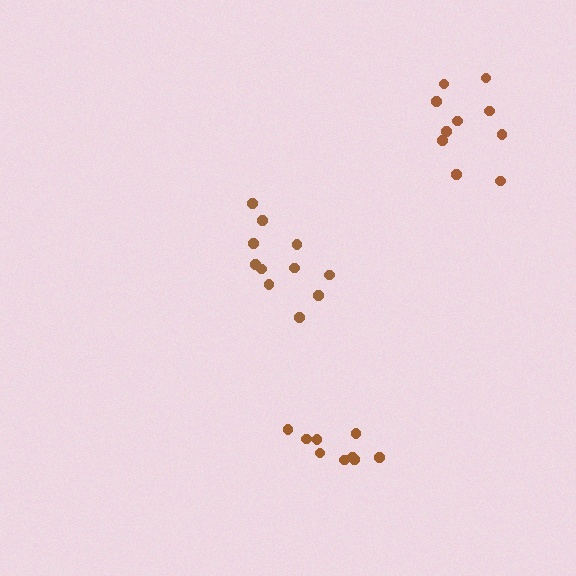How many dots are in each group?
Group 1: 11 dots, Group 2: 9 dots, Group 3: 10 dots (30 total).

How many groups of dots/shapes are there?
There are 3 groups.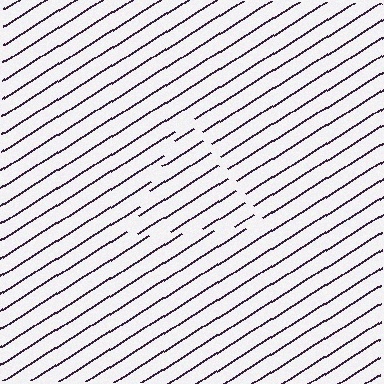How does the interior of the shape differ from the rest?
The interior of the shape contains the same grating, shifted by half a period — the contour is defined by the phase discontinuity where line-ends from the inner and outer gratings abut.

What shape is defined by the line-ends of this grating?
An illusory triangle. The interior of the shape contains the same grating, shifted by half a period — the contour is defined by the phase discontinuity where line-ends from the inner and outer gratings abut.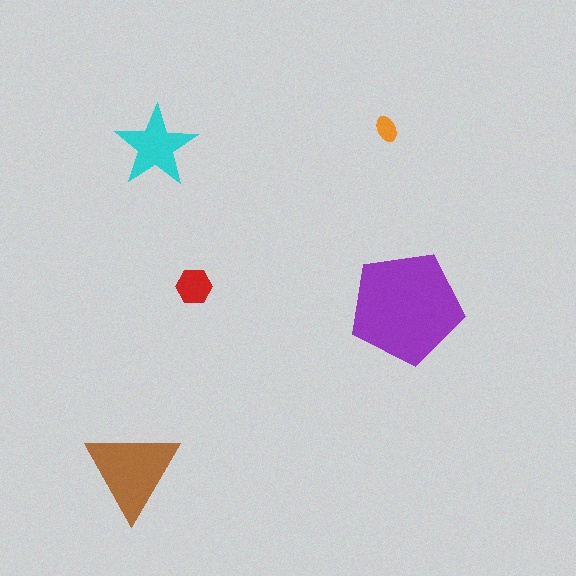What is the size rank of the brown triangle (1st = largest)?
2nd.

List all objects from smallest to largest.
The orange ellipse, the red hexagon, the cyan star, the brown triangle, the purple pentagon.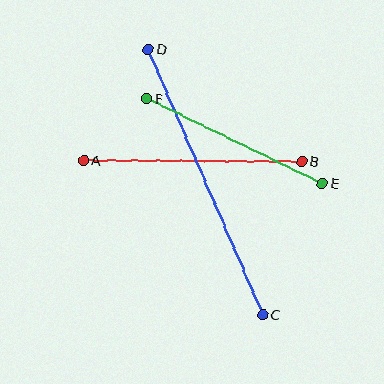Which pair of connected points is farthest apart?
Points C and D are farthest apart.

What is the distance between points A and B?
The distance is approximately 218 pixels.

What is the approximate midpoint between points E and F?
The midpoint is at approximately (235, 141) pixels.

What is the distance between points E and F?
The distance is approximately 195 pixels.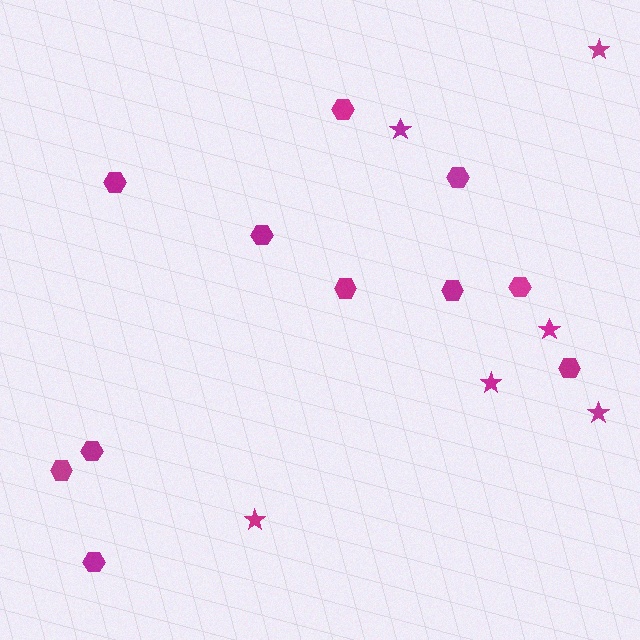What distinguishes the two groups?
There are 2 groups: one group of stars (6) and one group of hexagons (11).